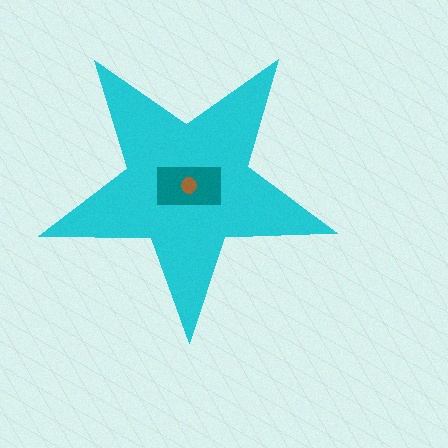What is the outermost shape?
The cyan star.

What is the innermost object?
The brown circle.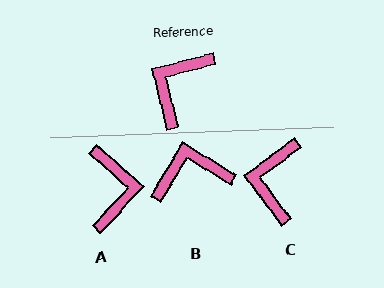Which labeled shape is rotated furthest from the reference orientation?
A, about 147 degrees away.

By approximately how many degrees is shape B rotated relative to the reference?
Approximately 46 degrees clockwise.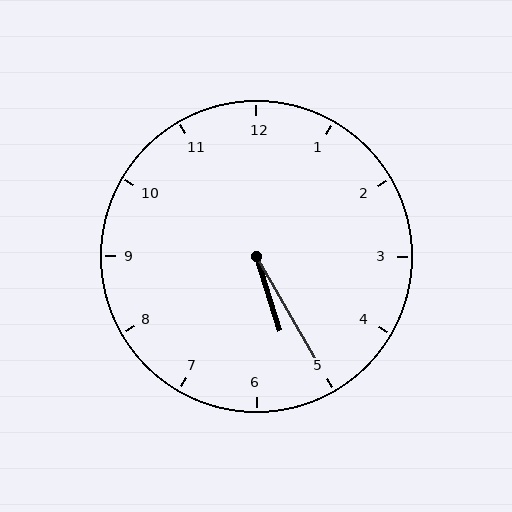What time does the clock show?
5:25.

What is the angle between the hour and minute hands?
Approximately 12 degrees.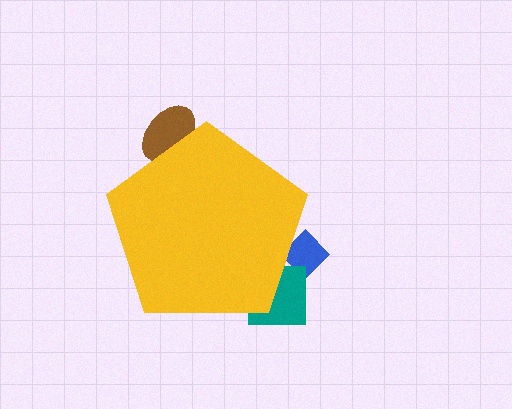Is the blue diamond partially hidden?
Yes, the blue diamond is partially hidden behind the yellow pentagon.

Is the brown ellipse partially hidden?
Yes, the brown ellipse is partially hidden behind the yellow pentagon.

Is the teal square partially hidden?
Yes, the teal square is partially hidden behind the yellow pentagon.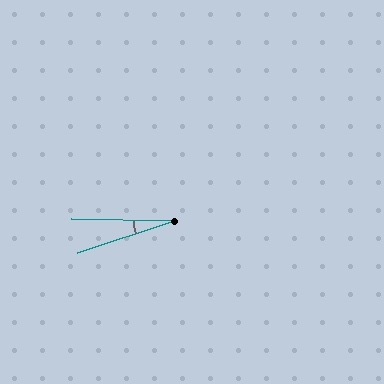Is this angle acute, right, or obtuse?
It is acute.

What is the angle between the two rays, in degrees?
Approximately 19 degrees.